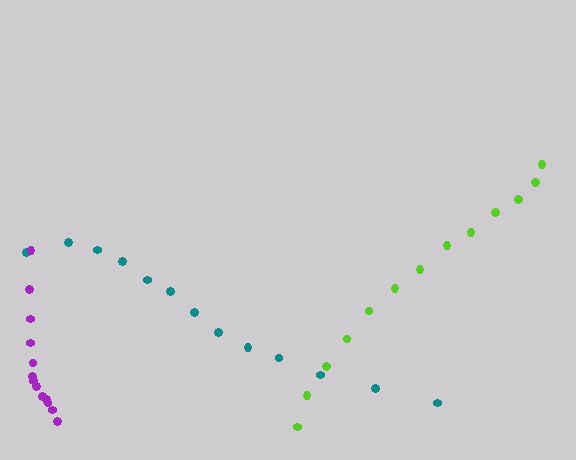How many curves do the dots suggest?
There are 3 distinct paths.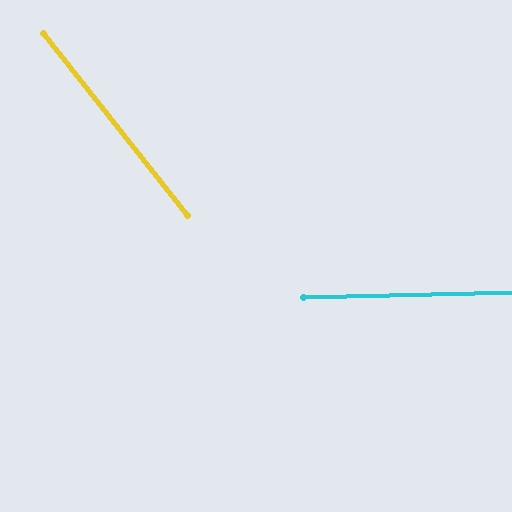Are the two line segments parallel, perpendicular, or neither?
Neither parallel nor perpendicular — they differ by about 53°.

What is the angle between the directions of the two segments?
Approximately 53 degrees.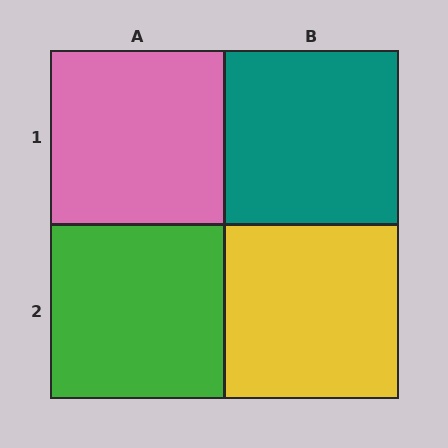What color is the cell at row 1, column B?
Teal.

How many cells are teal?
1 cell is teal.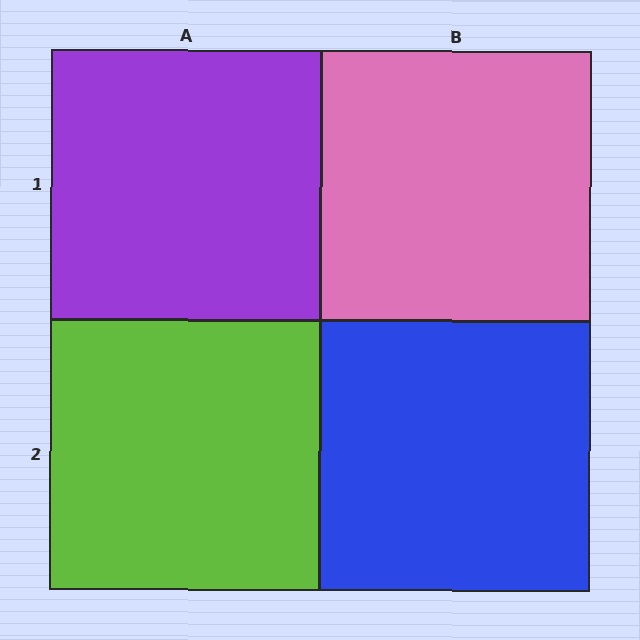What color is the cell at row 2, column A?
Lime.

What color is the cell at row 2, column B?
Blue.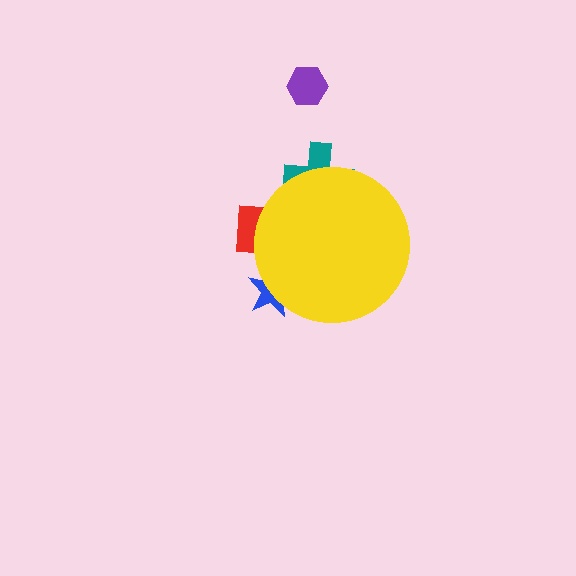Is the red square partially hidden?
Yes, the red square is partially hidden behind the yellow circle.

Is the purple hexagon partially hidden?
No, the purple hexagon is fully visible.